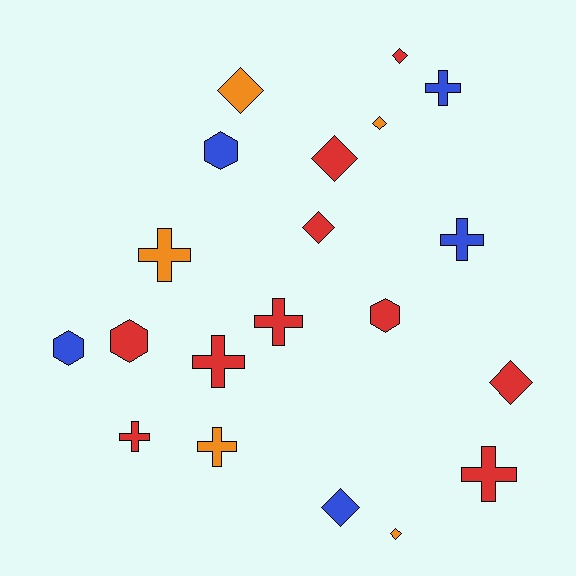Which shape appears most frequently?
Cross, with 8 objects.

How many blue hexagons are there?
There are 2 blue hexagons.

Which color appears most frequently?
Red, with 10 objects.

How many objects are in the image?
There are 20 objects.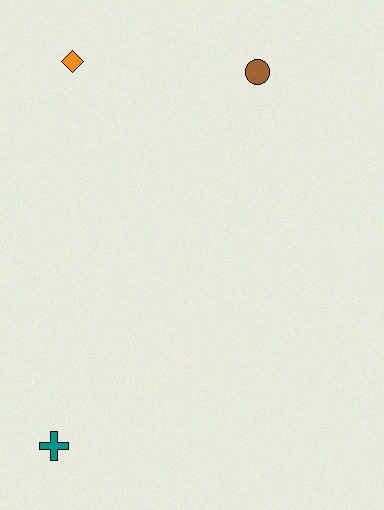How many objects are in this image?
There are 3 objects.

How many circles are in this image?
There is 1 circle.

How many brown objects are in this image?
There is 1 brown object.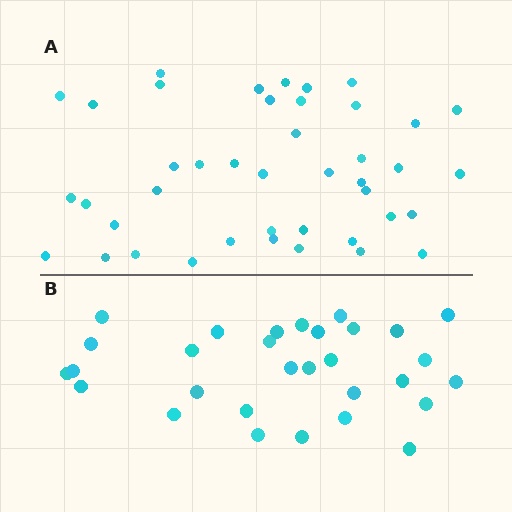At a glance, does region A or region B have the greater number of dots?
Region A (the top region) has more dots.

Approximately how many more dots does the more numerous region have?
Region A has roughly 12 or so more dots than region B.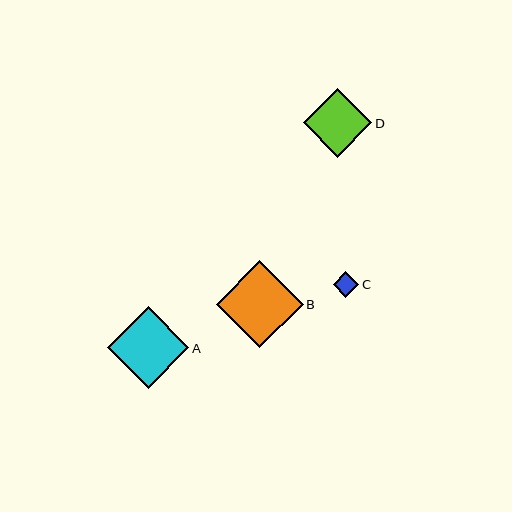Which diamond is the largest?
Diamond B is the largest with a size of approximately 87 pixels.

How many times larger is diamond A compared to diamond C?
Diamond A is approximately 3.2 times the size of diamond C.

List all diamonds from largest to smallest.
From largest to smallest: B, A, D, C.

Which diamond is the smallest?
Diamond C is the smallest with a size of approximately 26 pixels.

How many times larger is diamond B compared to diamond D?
Diamond B is approximately 1.3 times the size of diamond D.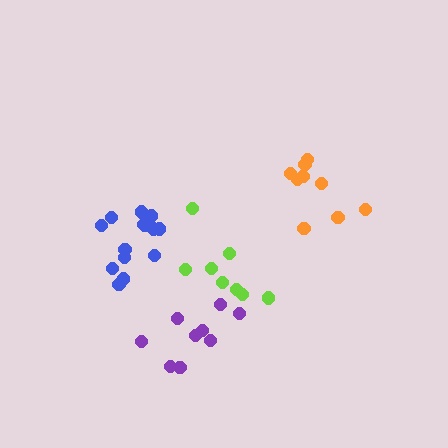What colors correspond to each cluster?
The clusters are colored: blue, orange, lime, purple.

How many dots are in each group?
Group 1: 14 dots, Group 2: 9 dots, Group 3: 8 dots, Group 4: 9 dots (40 total).